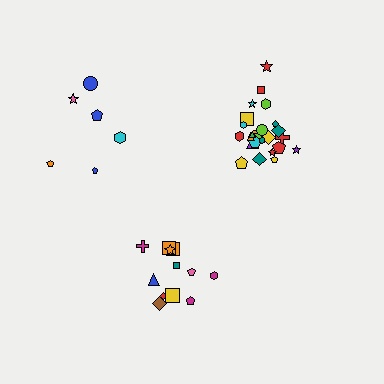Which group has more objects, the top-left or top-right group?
The top-right group.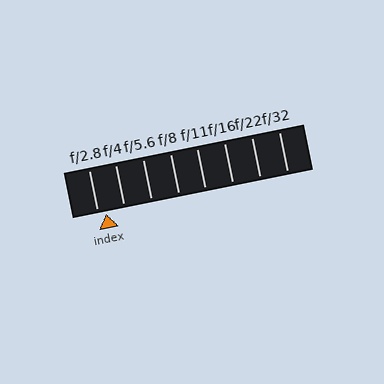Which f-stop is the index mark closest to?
The index mark is closest to f/2.8.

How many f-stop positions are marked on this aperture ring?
There are 8 f-stop positions marked.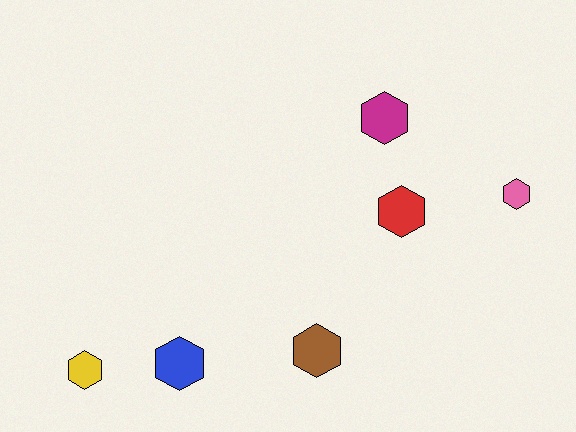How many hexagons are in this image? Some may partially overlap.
There are 6 hexagons.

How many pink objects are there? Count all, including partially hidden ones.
There is 1 pink object.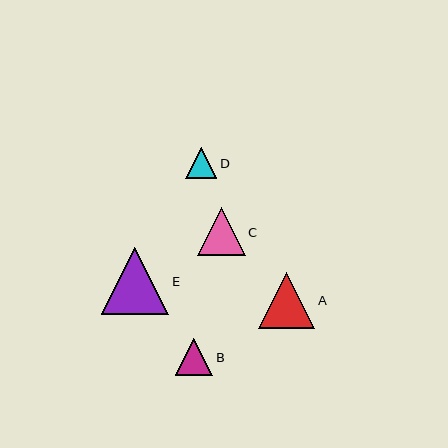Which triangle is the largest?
Triangle E is the largest with a size of approximately 67 pixels.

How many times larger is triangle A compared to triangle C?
Triangle A is approximately 1.2 times the size of triangle C.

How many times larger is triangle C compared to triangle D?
Triangle C is approximately 1.5 times the size of triangle D.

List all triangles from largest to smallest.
From largest to smallest: E, A, C, B, D.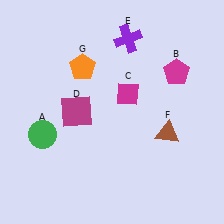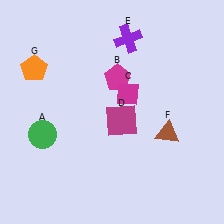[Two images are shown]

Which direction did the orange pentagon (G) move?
The orange pentagon (G) moved left.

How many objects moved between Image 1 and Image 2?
3 objects moved between the two images.